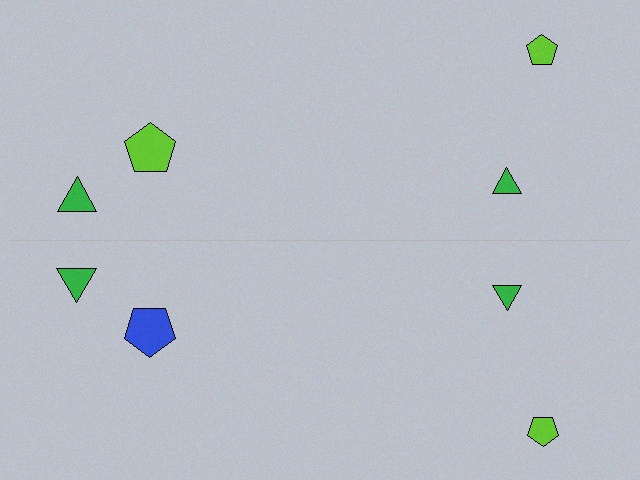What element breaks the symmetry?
The blue pentagon on the bottom side breaks the symmetry — its mirror counterpart is lime.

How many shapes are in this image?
There are 8 shapes in this image.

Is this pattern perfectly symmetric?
No, the pattern is not perfectly symmetric. The blue pentagon on the bottom side breaks the symmetry — its mirror counterpart is lime.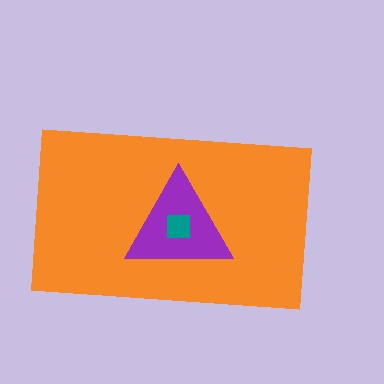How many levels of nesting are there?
3.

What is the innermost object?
The teal square.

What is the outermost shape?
The orange rectangle.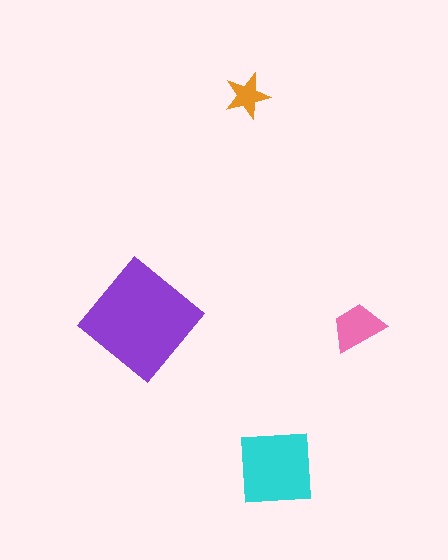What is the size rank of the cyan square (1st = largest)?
2nd.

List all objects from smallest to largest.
The orange star, the pink trapezoid, the cyan square, the purple diamond.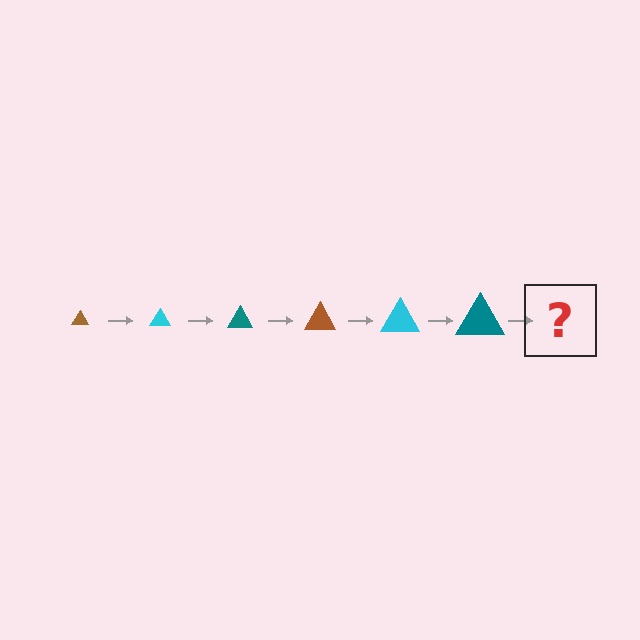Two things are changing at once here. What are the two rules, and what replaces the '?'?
The two rules are that the triangle grows larger each step and the color cycles through brown, cyan, and teal. The '?' should be a brown triangle, larger than the previous one.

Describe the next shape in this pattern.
It should be a brown triangle, larger than the previous one.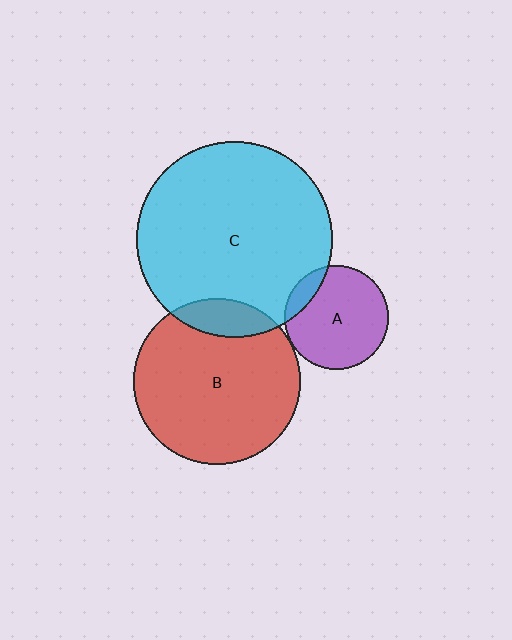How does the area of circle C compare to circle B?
Approximately 1.4 times.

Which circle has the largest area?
Circle C (cyan).